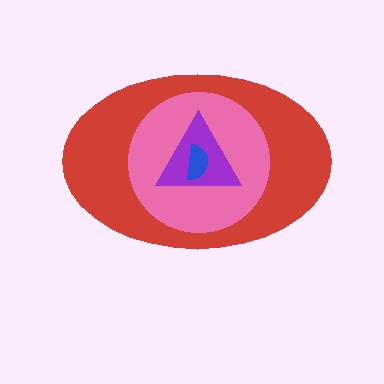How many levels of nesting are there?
4.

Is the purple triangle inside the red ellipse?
Yes.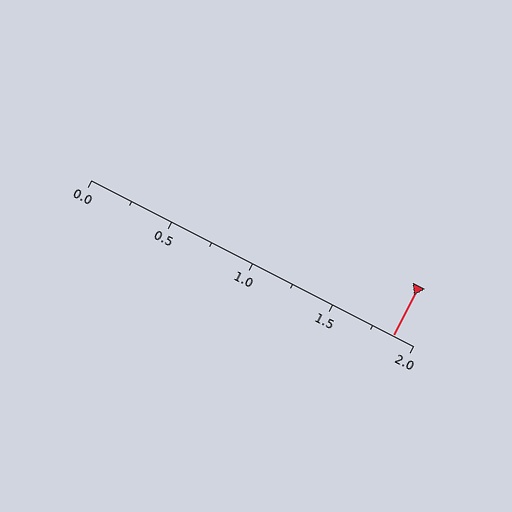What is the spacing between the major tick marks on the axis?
The major ticks are spaced 0.5 apart.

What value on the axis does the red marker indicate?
The marker indicates approximately 1.88.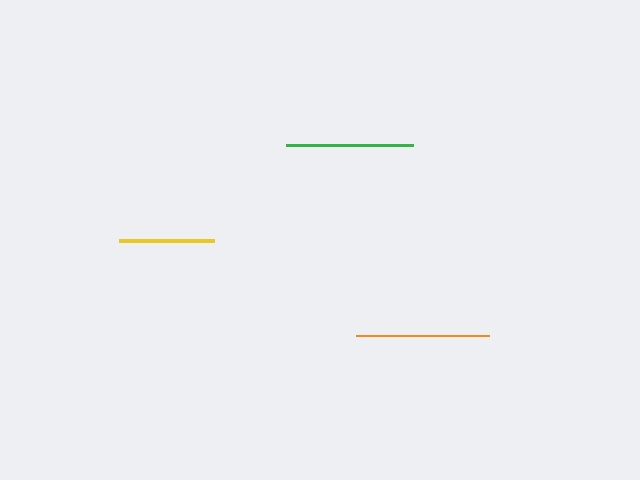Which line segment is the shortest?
The yellow line is the shortest at approximately 95 pixels.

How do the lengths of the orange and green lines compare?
The orange and green lines are approximately the same length.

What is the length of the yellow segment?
The yellow segment is approximately 95 pixels long.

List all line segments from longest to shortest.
From longest to shortest: orange, green, yellow.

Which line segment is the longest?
The orange line is the longest at approximately 134 pixels.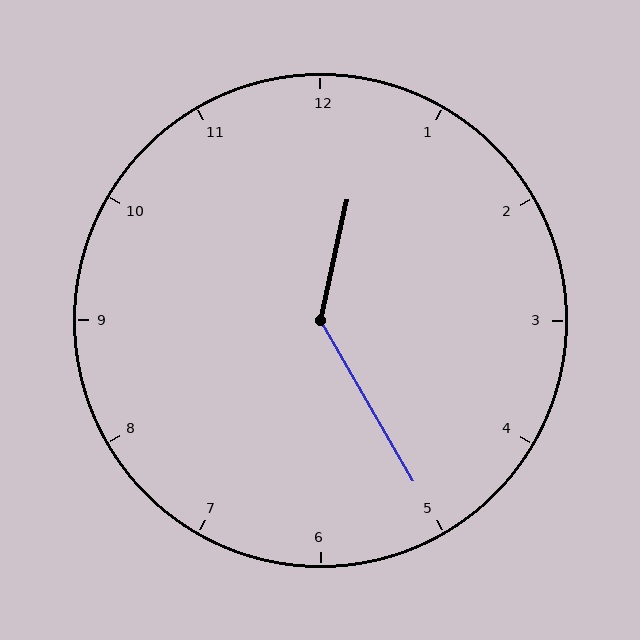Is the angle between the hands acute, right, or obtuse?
It is obtuse.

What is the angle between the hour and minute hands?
Approximately 138 degrees.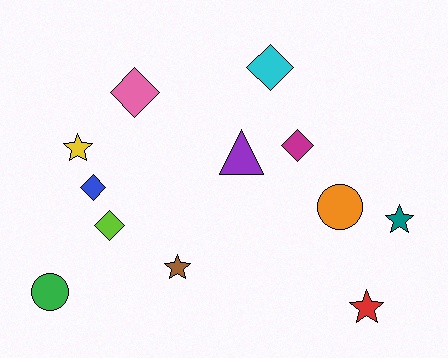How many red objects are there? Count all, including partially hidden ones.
There is 1 red object.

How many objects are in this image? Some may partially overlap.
There are 12 objects.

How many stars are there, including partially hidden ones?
There are 4 stars.